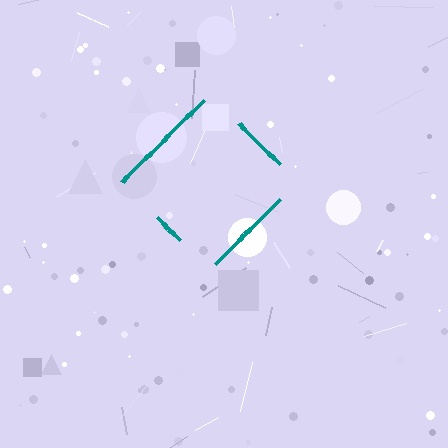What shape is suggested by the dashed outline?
The dashed outline suggests a diamond.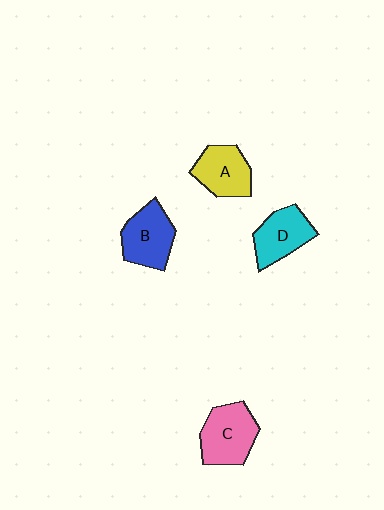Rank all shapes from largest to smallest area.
From largest to smallest: C (pink), B (blue), D (cyan), A (yellow).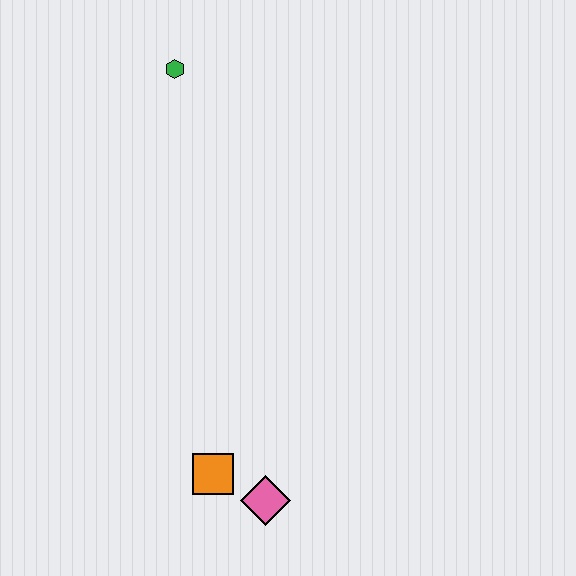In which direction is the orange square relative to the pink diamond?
The orange square is to the left of the pink diamond.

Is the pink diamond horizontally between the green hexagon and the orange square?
No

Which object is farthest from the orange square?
The green hexagon is farthest from the orange square.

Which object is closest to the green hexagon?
The orange square is closest to the green hexagon.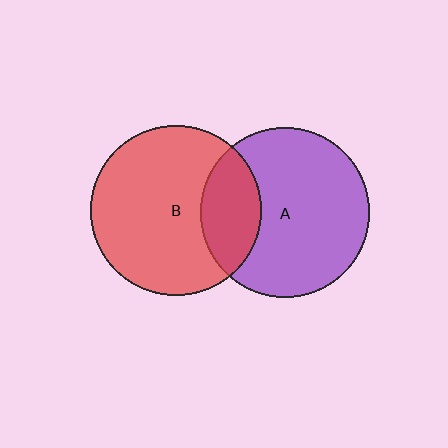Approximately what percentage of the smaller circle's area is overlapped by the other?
Approximately 25%.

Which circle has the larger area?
Circle B (red).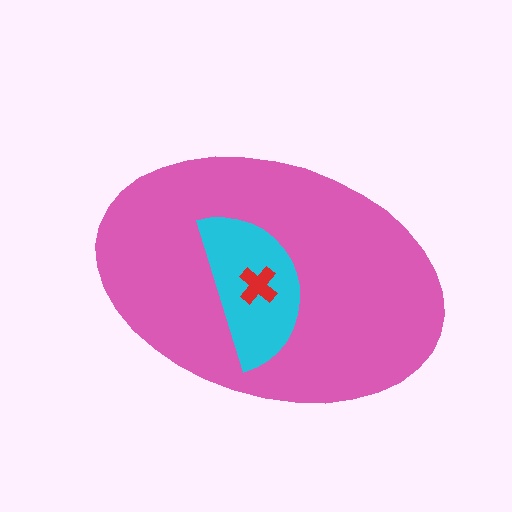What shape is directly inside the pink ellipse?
The cyan semicircle.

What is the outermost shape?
The pink ellipse.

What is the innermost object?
The red cross.